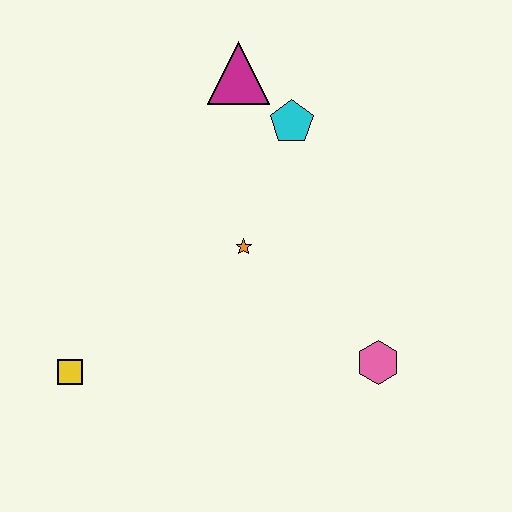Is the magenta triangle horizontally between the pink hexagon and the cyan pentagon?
No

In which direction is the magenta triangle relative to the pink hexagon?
The magenta triangle is above the pink hexagon.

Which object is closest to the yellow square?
The orange star is closest to the yellow square.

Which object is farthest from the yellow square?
The magenta triangle is farthest from the yellow square.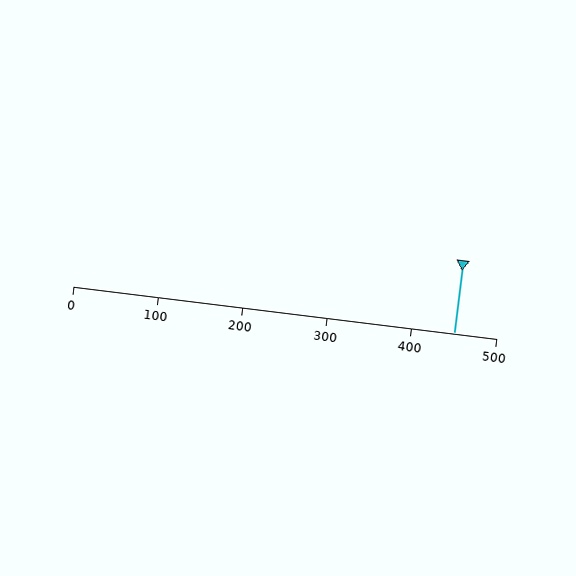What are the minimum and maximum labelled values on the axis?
The axis runs from 0 to 500.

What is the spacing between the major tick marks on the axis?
The major ticks are spaced 100 apart.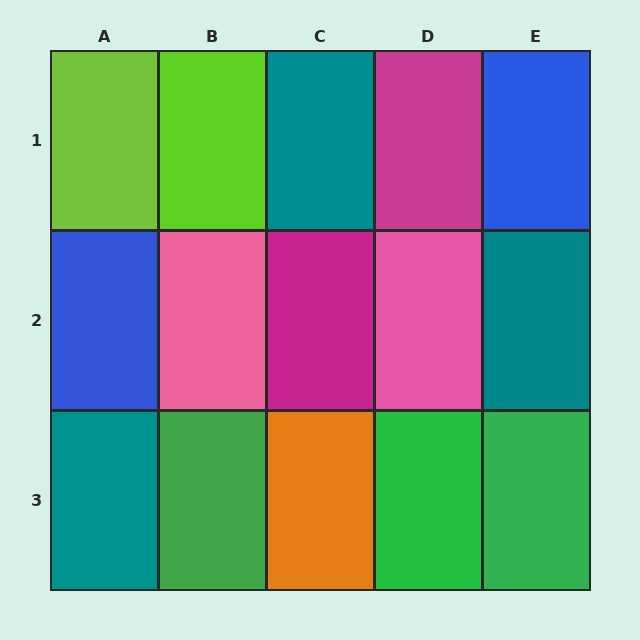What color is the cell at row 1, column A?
Lime.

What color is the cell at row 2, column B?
Pink.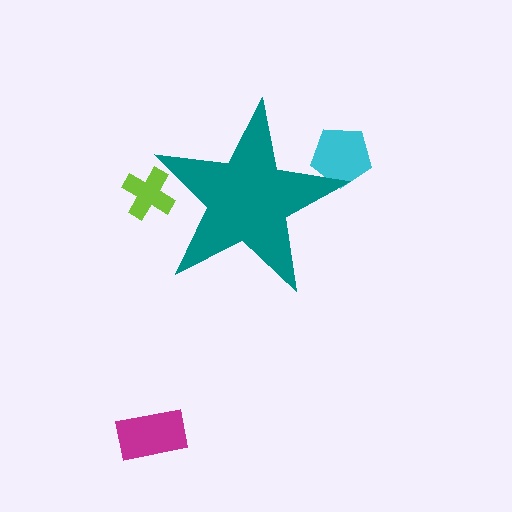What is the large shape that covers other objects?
A teal star.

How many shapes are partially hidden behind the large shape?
2 shapes are partially hidden.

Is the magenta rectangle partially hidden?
No, the magenta rectangle is fully visible.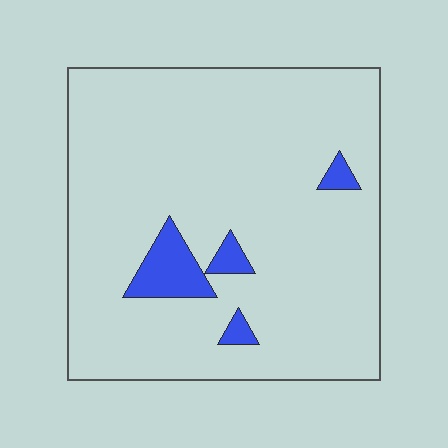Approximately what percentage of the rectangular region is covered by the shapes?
Approximately 5%.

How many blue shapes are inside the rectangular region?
4.